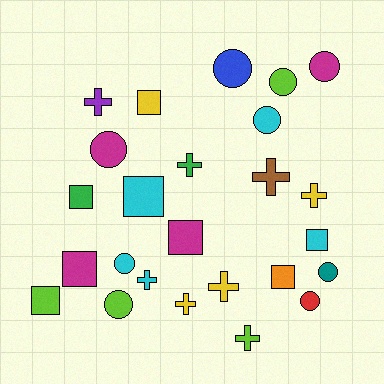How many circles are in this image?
There are 9 circles.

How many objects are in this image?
There are 25 objects.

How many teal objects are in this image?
There is 1 teal object.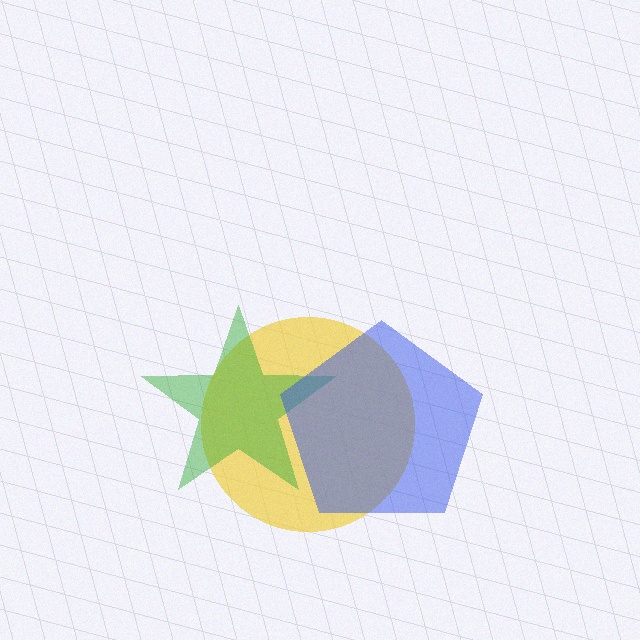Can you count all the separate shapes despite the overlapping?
Yes, there are 3 separate shapes.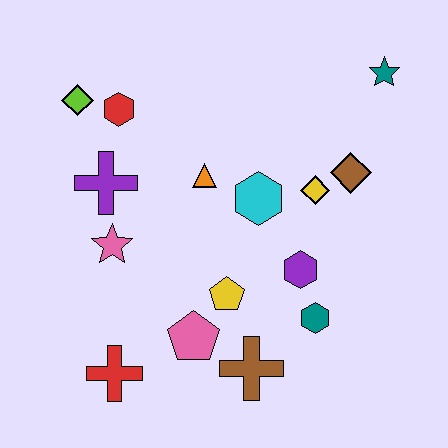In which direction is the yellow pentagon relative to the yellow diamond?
The yellow pentagon is below the yellow diamond.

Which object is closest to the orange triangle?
The cyan hexagon is closest to the orange triangle.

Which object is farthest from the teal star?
The red cross is farthest from the teal star.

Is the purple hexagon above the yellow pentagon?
Yes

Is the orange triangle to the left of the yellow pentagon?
Yes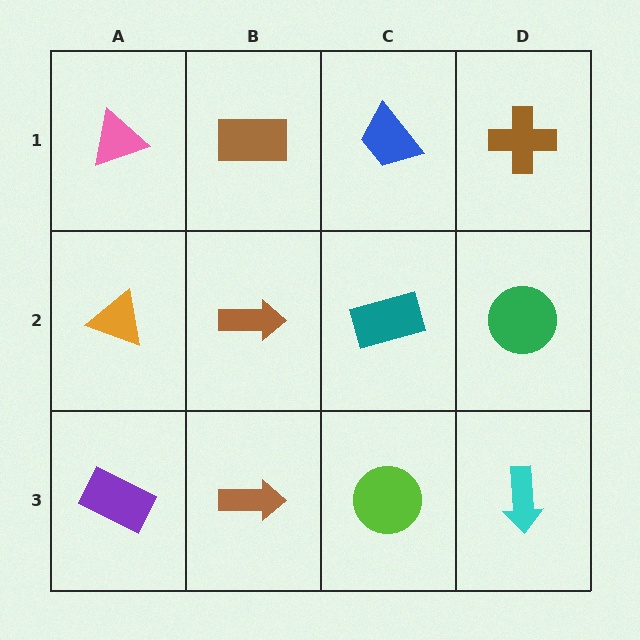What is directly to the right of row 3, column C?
A cyan arrow.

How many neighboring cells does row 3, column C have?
3.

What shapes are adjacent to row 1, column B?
A brown arrow (row 2, column B), a pink triangle (row 1, column A), a blue trapezoid (row 1, column C).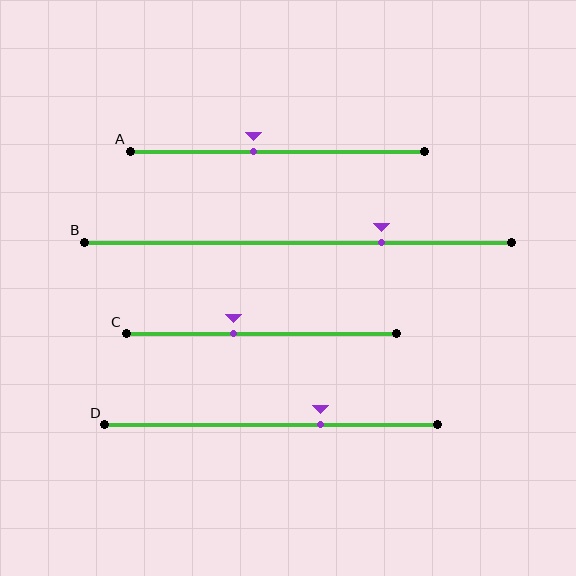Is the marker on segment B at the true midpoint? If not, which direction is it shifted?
No, the marker on segment B is shifted to the right by about 19% of the segment length.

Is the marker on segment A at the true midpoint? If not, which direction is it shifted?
No, the marker on segment A is shifted to the left by about 8% of the segment length.